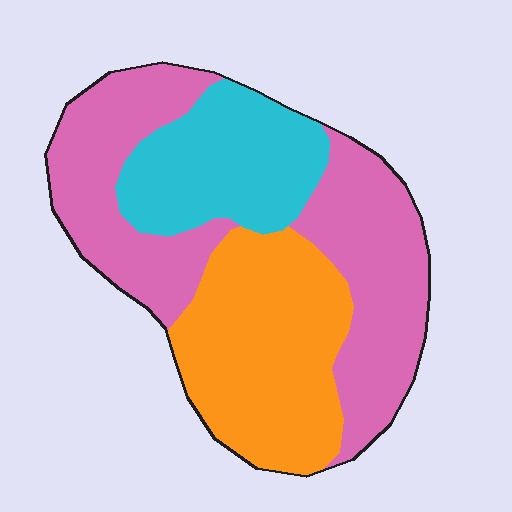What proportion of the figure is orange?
Orange takes up about one third (1/3) of the figure.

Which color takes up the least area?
Cyan, at roughly 20%.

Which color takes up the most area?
Pink, at roughly 45%.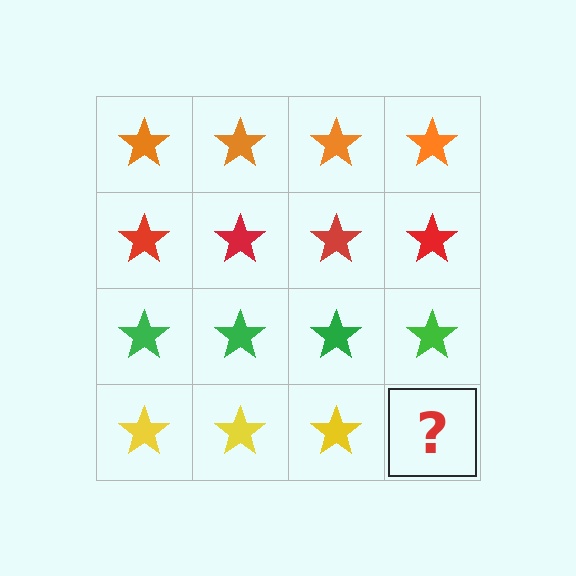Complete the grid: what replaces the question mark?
The question mark should be replaced with a yellow star.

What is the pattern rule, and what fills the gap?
The rule is that each row has a consistent color. The gap should be filled with a yellow star.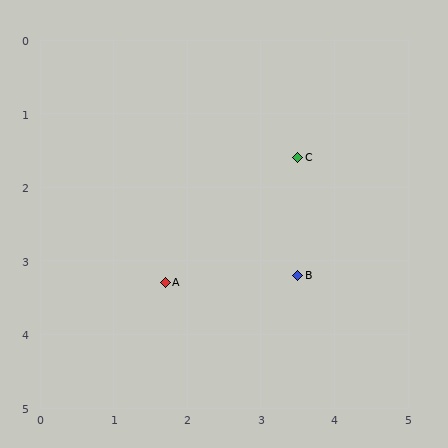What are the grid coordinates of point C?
Point C is at approximately (3.5, 1.6).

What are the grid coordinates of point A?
Point A is at approximately (1.7, 3.3).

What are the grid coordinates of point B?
Point B is at approximately (3.5, 3.2).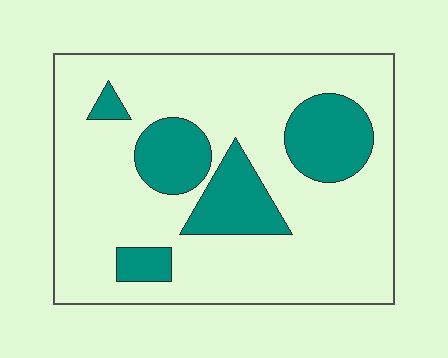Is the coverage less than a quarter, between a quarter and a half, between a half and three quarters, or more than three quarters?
Less than a quarter.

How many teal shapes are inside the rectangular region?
5.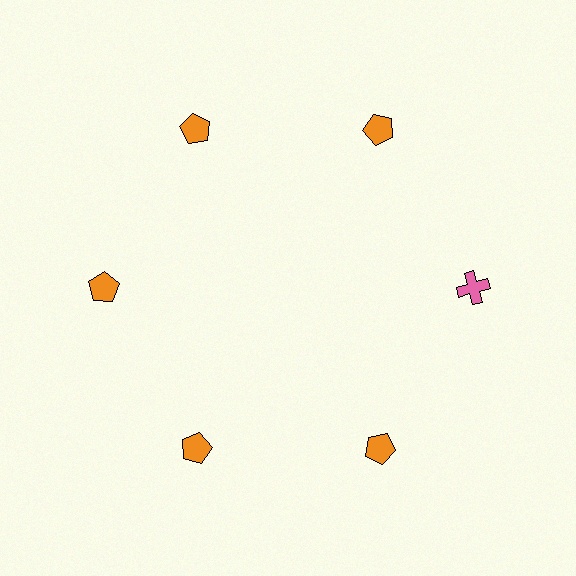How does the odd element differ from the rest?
It differs in both color (pink instead of orange) and shape (cross instead of pentagon).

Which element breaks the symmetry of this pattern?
The pink cross at roughly the 3 o'clock position breaks the symmetry. All other shapes are orange pentagons.